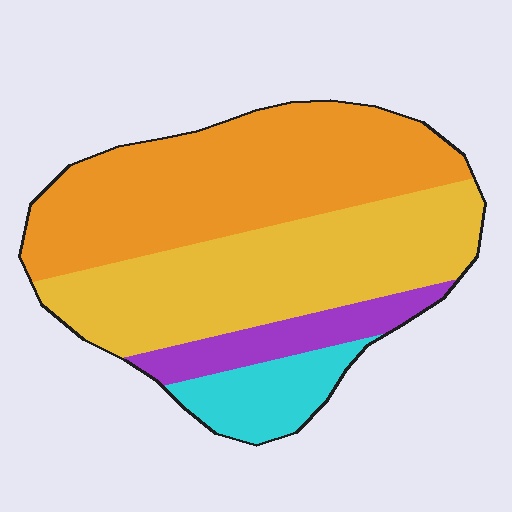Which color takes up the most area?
Orange, at roughly 40%.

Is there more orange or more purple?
Orange.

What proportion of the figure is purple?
Purple takes up about one tenth (1/10) of the figure.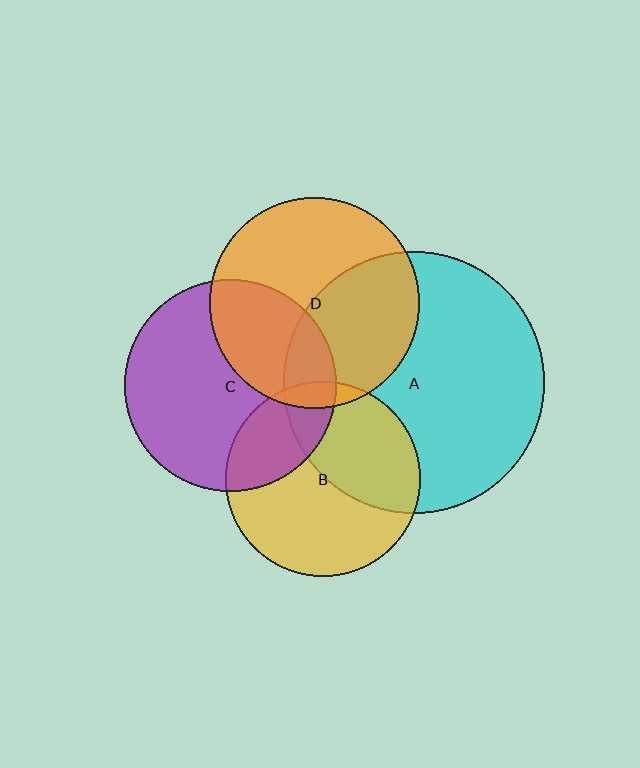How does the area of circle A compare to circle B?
Approximately 1.8 times.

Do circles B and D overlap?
Yes.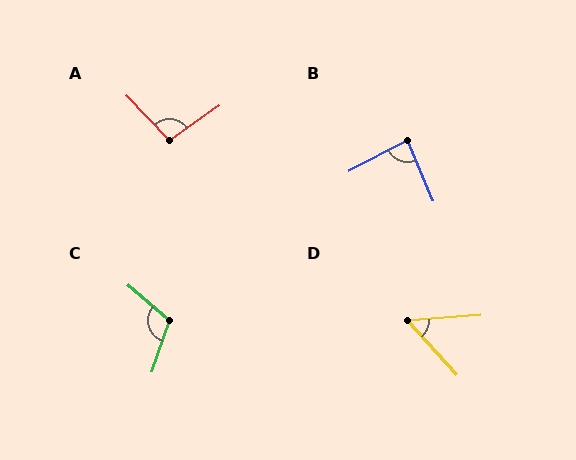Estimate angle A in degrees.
Approximately 98 degrees.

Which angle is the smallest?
D, at approximately 52 degrees.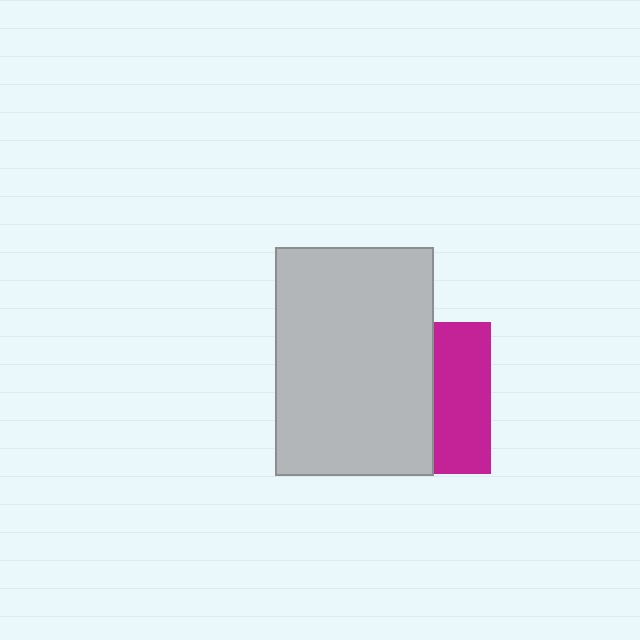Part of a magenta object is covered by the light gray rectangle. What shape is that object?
It is a square.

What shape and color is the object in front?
The object in front is a light gray rectangle.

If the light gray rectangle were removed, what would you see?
You would see the complete magenta square.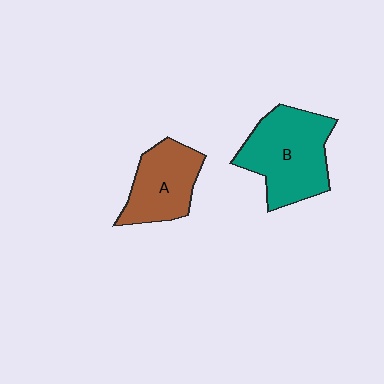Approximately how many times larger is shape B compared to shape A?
Approximately 1.4 times.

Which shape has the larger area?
Shape B (teal).